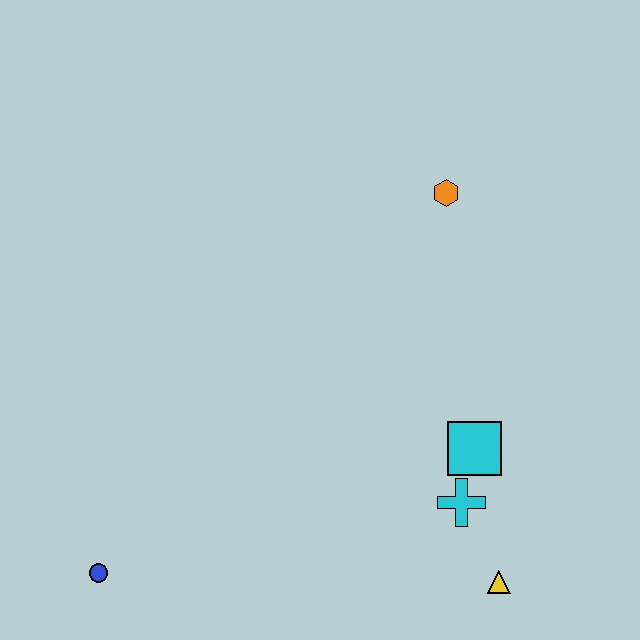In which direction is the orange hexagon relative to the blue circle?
The orange hexagon is above the blue circle.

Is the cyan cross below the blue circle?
No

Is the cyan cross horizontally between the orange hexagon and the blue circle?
No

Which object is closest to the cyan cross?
The cyan square is closest to the cyan cross.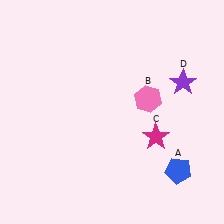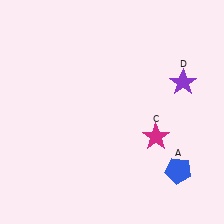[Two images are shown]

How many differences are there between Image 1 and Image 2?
There is 1 difference between the two images.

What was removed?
The pink hexagon (B) was removed in Image 2.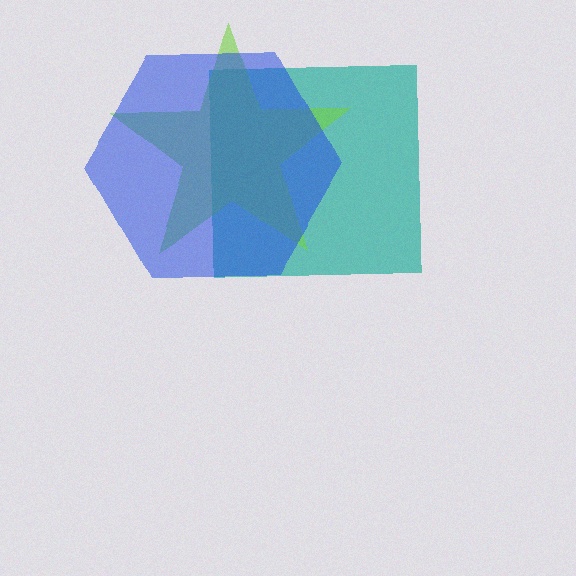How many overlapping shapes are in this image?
There are 3 overlapping shapes in the image.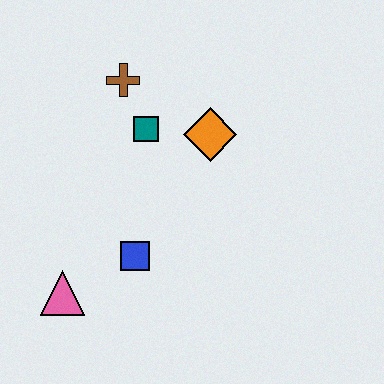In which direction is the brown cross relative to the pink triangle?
The brown cross is above the pink triangle.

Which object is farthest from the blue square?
The brown cross is farthest from the blue square.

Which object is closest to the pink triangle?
The blue square is closest to the pink triangle.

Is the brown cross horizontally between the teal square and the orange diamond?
No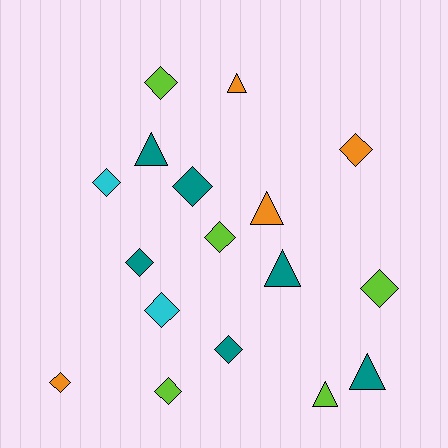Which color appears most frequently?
Teal, with 6 objects.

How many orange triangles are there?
There are 2 orange triangles.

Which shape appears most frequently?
Diamond, with 11 objects.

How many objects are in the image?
There are 17 objects.